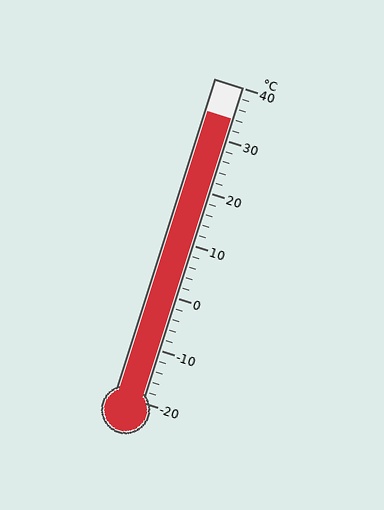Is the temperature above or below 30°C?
The temperature is above 30°C.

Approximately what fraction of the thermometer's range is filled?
The thermometer is filled to approximately 90% of its range.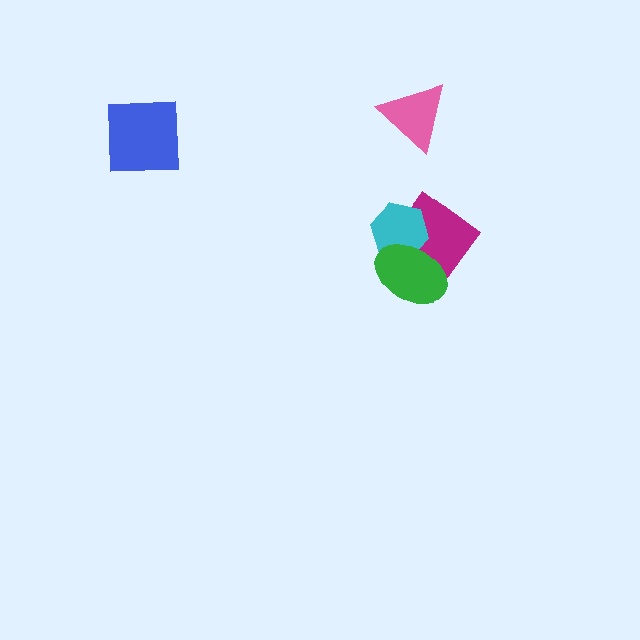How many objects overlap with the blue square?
0 objects overlap with the blue square.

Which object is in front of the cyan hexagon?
The green ellipse is in front of the cyan hexagon.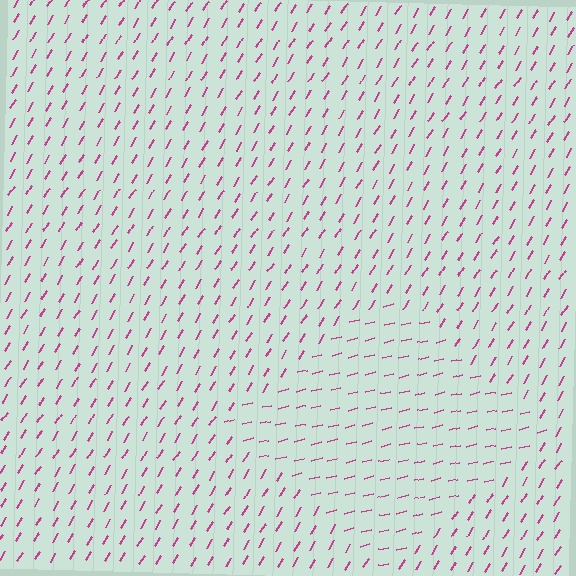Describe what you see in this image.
The image is filled with small magenta line segments. A diamond region in the image has lines oriented differently from the surrounding lines, creating a visible texture boundary.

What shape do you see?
I see a diamond.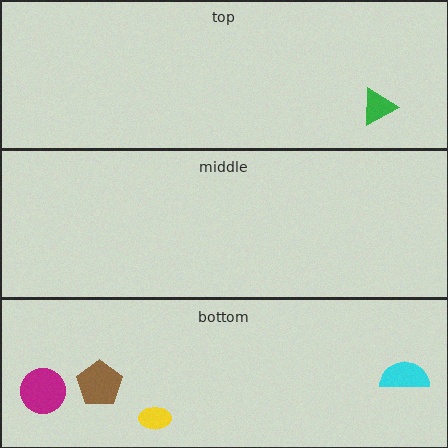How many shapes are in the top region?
1.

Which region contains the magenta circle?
The bottom region.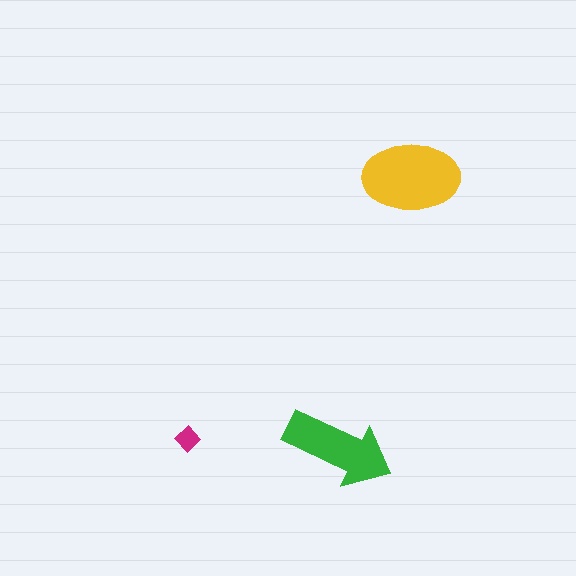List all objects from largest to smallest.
The yellow ellipse, the green arrow, the magenta diamond.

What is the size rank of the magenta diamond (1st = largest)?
3rd.